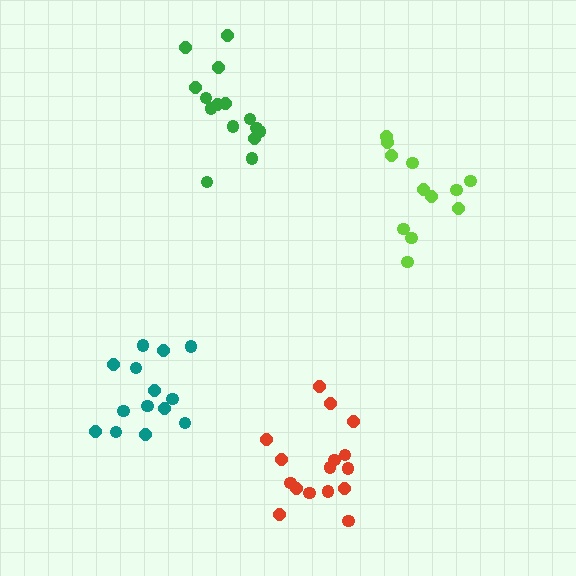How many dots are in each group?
Group 1: 16 dots, Group 2: 12 dots, Group 3: 14 dots, Group 4: 15 dots (57 total).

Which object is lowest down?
The red cluster is bottommost.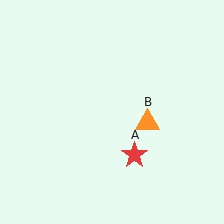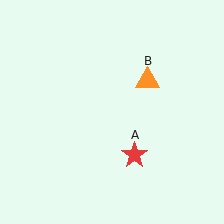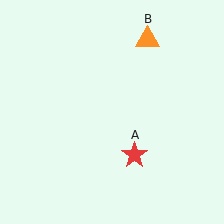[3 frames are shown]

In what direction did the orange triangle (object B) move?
The orange triangle (object B) moved up.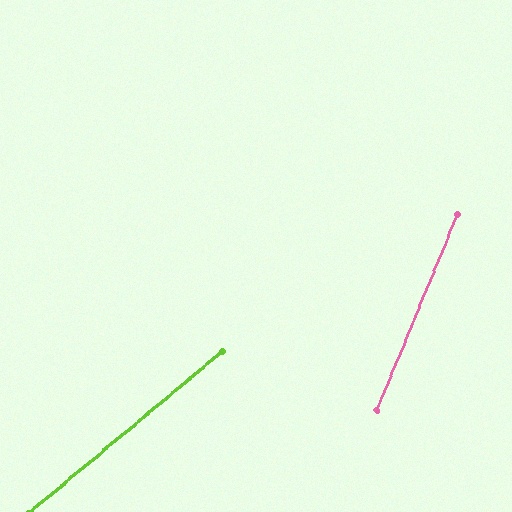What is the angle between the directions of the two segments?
Approximately 28 degrees.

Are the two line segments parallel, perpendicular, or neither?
Neither parallel nor perpendicular — they differ by about 28°.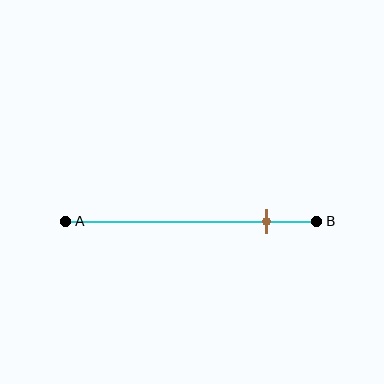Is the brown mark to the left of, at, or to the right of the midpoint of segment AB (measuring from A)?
The brown mark is to the right of the midpoint of segment AB.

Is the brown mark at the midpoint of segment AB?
No, the mark is at about 80% from A, not at the 50% midpoint.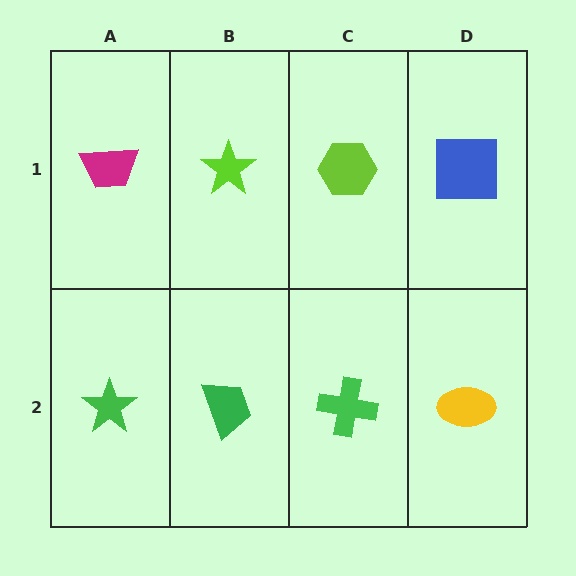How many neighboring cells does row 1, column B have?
3.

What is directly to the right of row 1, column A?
A lime star.